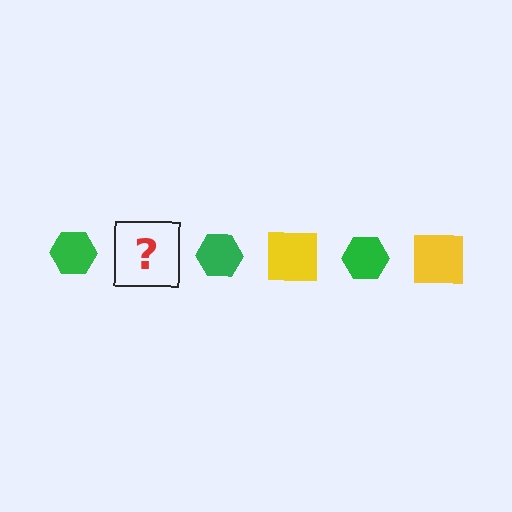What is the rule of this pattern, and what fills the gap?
The rule is that the pattern alternates between green hexagon and yellow square. The gap should be filled with a yellow square.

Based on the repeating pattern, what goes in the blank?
The blank should be a yellow square.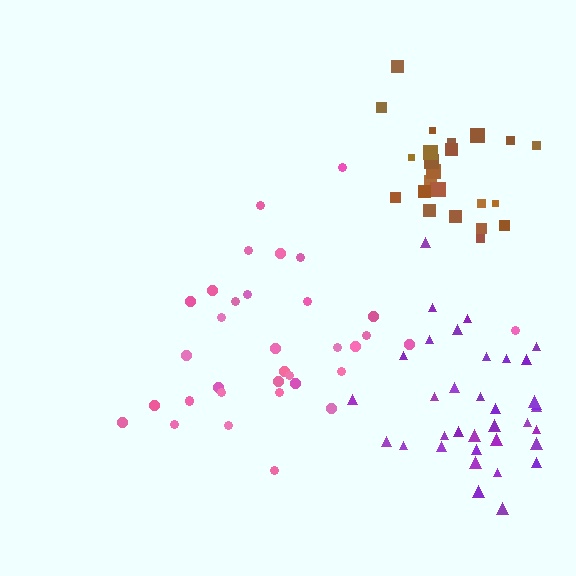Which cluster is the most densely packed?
Purple.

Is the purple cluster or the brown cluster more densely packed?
Purple.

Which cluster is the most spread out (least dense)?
Pink.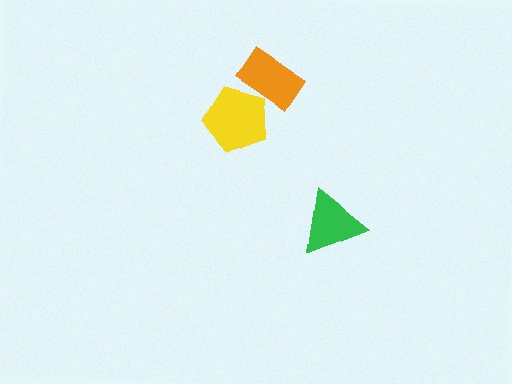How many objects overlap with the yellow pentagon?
1 object overlaps with the yellow pentagon.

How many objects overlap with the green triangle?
0 objects overlap with the green triangle.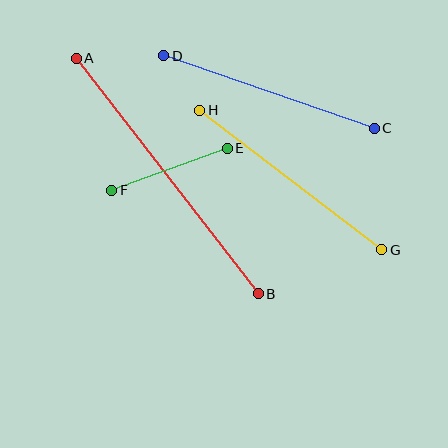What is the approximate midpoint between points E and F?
The midpoint is at approximately (169, 169) pixels.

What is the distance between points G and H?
The distance is approximately 229 pixels.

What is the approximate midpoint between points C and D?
The midpoint is at approximately (269, 92) pixels.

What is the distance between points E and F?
The distance is approximately 123 pixels.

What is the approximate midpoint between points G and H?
The midpoint is at approximately (291, 180) pixels.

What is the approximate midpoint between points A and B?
The midpoint is at approximately (167, 176) pixels.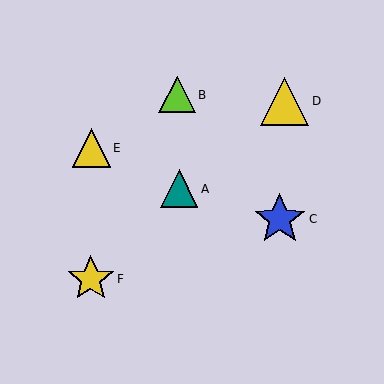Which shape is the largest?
The blue star (labeled C) is the largest.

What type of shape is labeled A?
Shape A is a teal triangle.